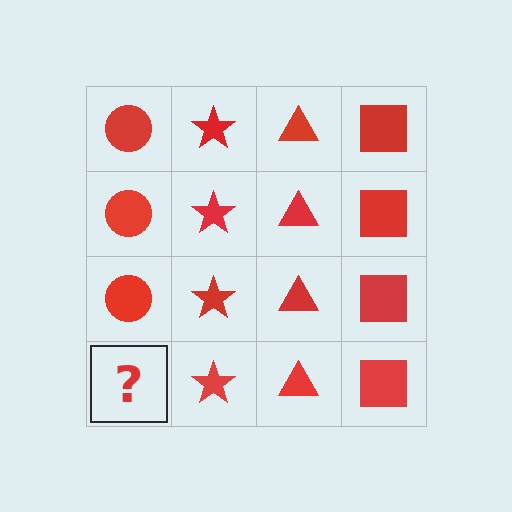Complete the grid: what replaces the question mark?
The question mark should be replaced with a red circle.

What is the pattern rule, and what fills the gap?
The rule is that each column has a consistent shape. The gap should be filled with a red circle.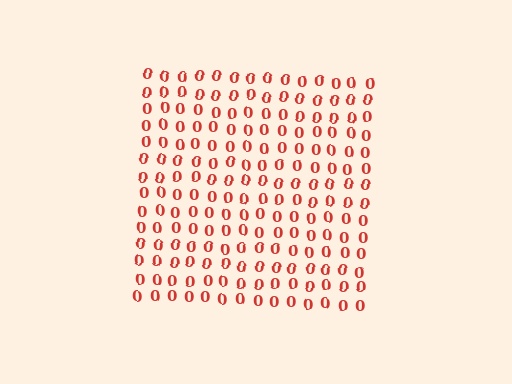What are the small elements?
The small elements are digit 0's.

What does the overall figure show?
The overall figure shows a square.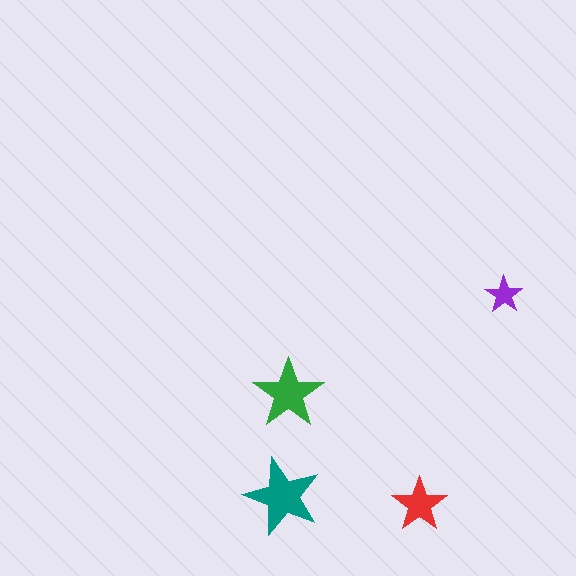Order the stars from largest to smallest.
the teal one, the green one, the red one, the purple one.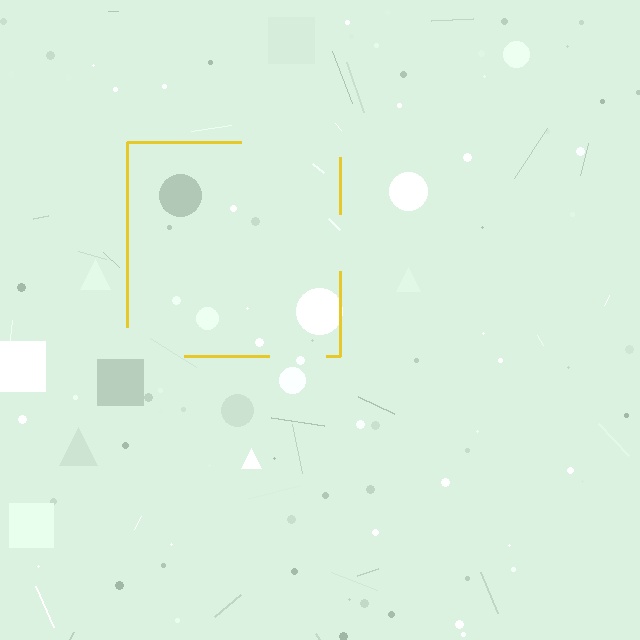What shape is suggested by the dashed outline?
The dashed outline suggests a square.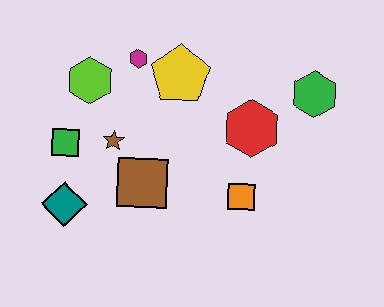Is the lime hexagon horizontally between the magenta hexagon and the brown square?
No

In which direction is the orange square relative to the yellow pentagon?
The orange square is below the yellow pentagon.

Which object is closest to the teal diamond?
The green square is closest to the teal diamond.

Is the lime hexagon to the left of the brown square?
Yes